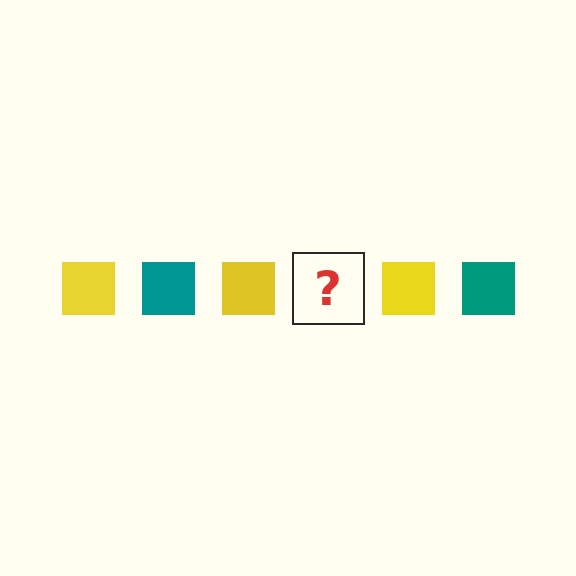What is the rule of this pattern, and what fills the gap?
The rule is that the pattern cycles through yellow, teal squares. The gap should be filled with a teal square.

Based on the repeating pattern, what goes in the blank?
The blank should be a teal square.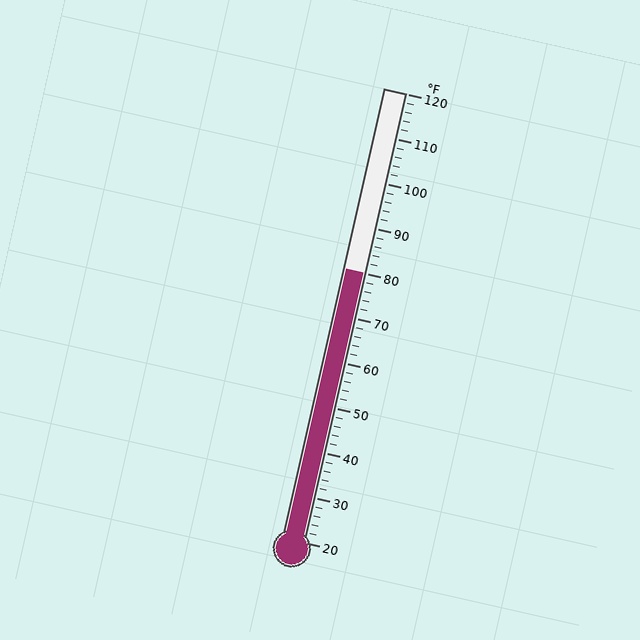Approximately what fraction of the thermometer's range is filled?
The thermometer is filled to approximately 60% of its range.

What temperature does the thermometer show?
The thermometer shows approximately 80°F.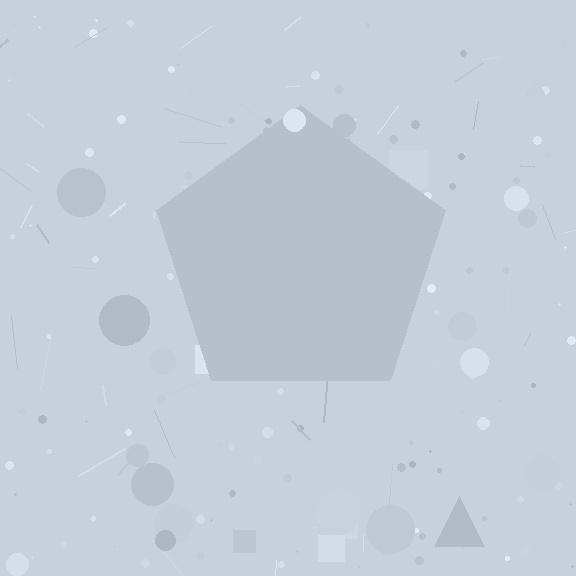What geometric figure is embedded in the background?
A pentagon is embedded in the background.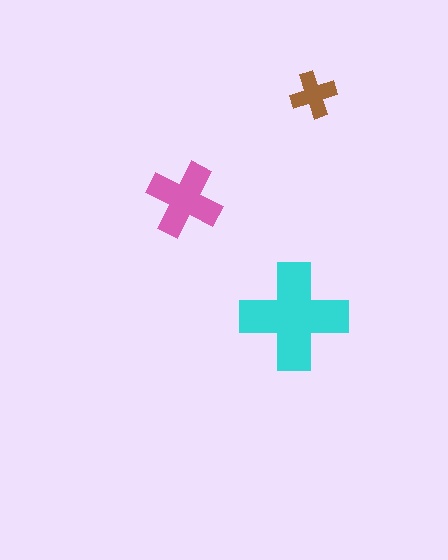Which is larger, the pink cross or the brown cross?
The pink one.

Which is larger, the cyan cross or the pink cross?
The cyan one.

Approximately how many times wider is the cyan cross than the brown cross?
About 2.5 times wider.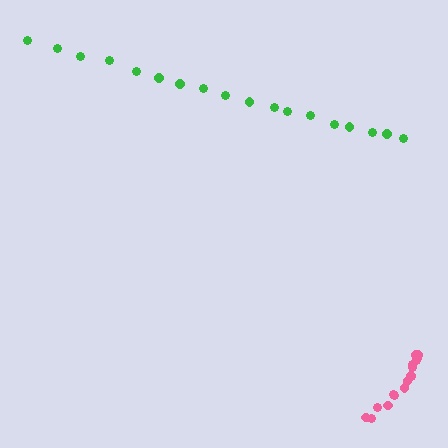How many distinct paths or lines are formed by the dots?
There are 2 distinct paths.